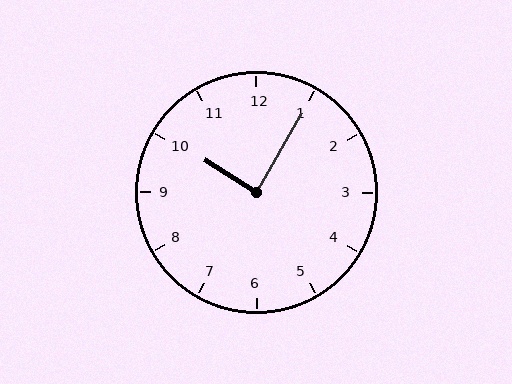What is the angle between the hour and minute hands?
Approximately 88 degrees.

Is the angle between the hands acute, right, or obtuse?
It is right.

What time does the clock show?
10:05.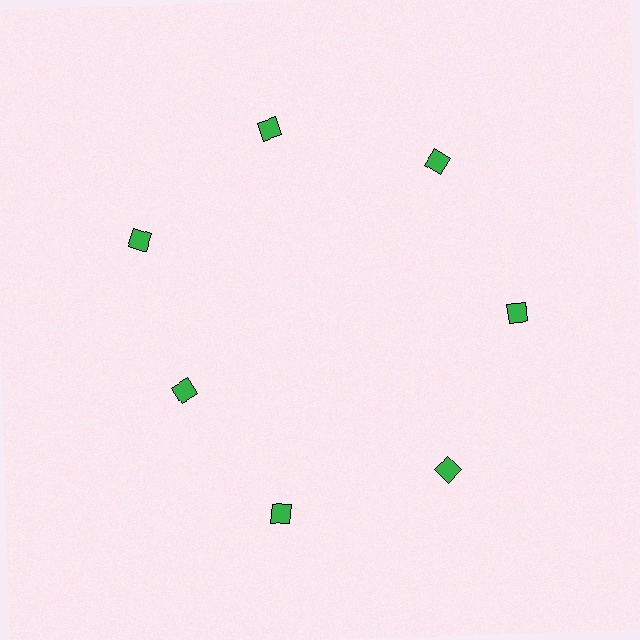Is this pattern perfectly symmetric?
No. The 7 green diamonds are arranged in a ring, but one element near the 8 o'clock position is pulled inward toward the center, breaking the 7-fold rotational symmetry.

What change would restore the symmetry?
The symmetry would be restored by moving it outward, back onto the ring so that all 7 diamonds sit at equal angles and equal distance from the center.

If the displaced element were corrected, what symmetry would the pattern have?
It would have 7-fold rotational symmetry — the pattern would map onto itself every 51 degrees.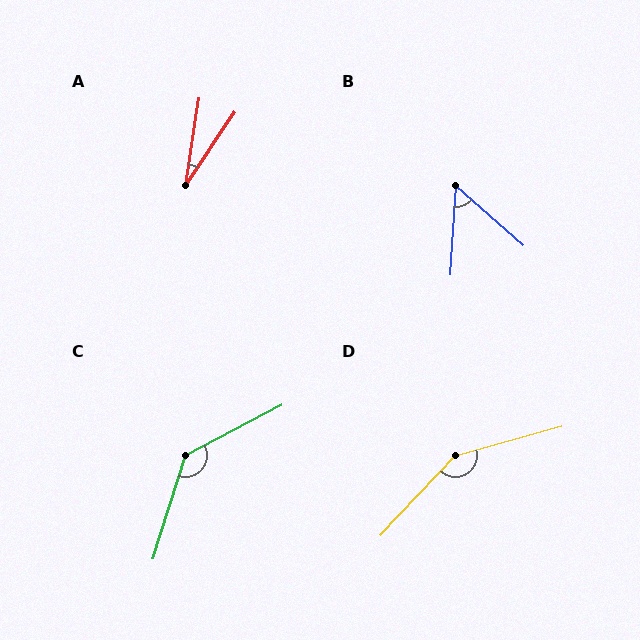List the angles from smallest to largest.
A (25°), B (52°), C (135°), D (149°).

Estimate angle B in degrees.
Approximately 52 degrees.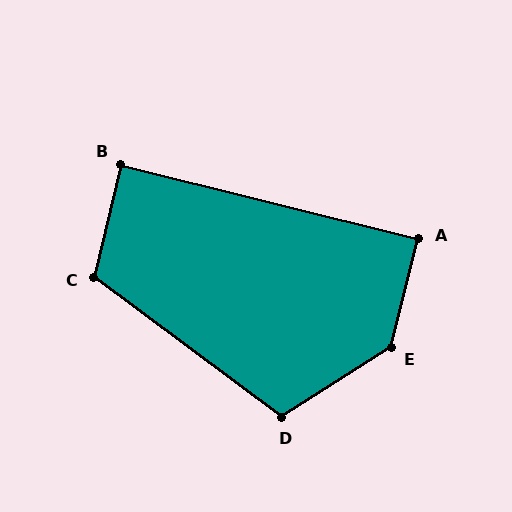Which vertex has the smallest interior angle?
B, at approximately 89 degrees.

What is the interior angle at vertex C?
Approximately 114 degrees (obtuse).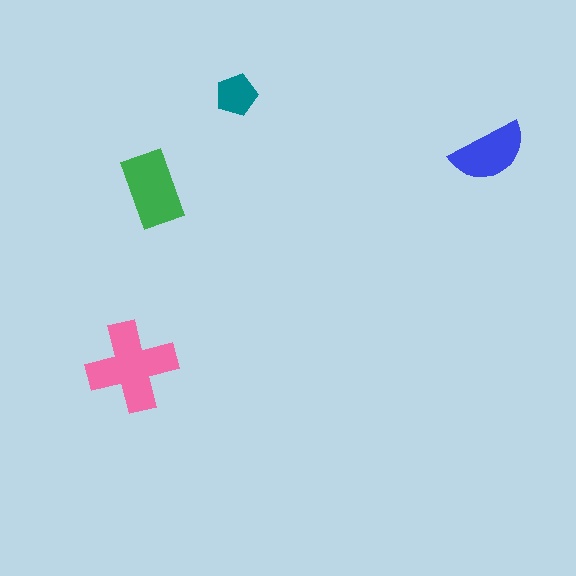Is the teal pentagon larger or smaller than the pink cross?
Smaller.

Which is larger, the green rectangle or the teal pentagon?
The green rectangle.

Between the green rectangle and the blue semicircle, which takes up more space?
The green rectangle.